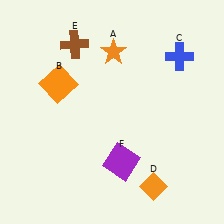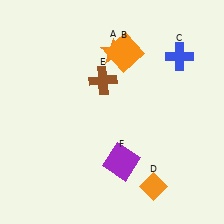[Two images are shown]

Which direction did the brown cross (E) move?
The brown cross (E) moved down.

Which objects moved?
The objects that moved are: the orange square (B), the brown cross (E).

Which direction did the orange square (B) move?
The orange square (B) moved right.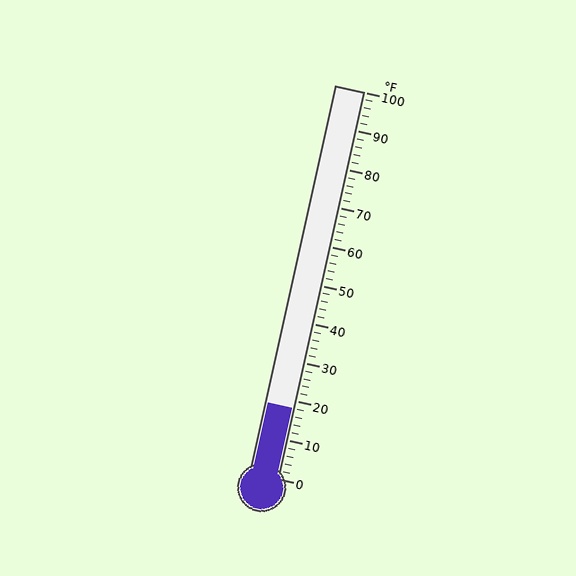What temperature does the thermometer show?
The thermometer shows approximately 18°F.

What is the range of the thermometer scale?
The thermometer scale ranges from 0°F to 100°F.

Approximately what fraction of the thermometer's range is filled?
The thermometer is filled to approximately 20% of its range.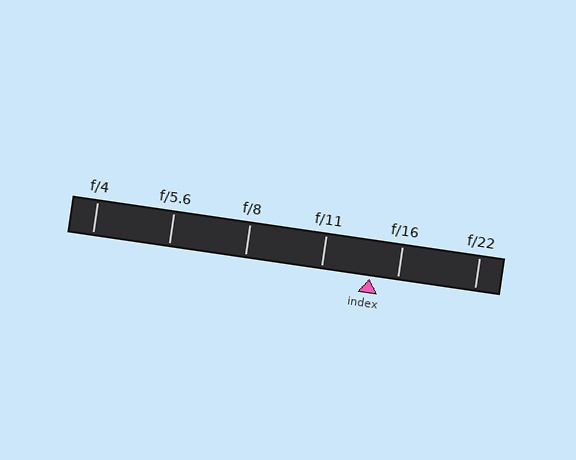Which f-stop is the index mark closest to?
The index mark is closest to f/16.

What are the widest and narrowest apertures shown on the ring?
The widest aperture shown is f/4 and the narrowest is f/22.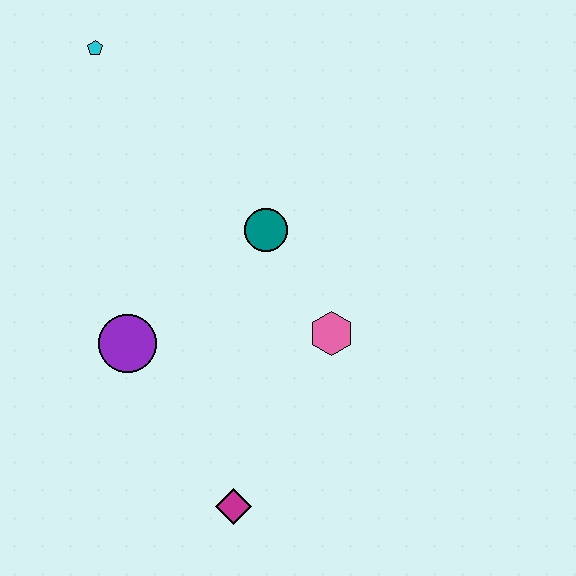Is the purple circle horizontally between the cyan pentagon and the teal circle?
Yes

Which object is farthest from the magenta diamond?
The cyan pentagon is farthest from the magenta diamond.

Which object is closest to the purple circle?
The teal circle is closest to the purple circle.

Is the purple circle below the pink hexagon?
Yes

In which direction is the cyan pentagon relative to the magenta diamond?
The cyan pentagon is above the magenta diamond.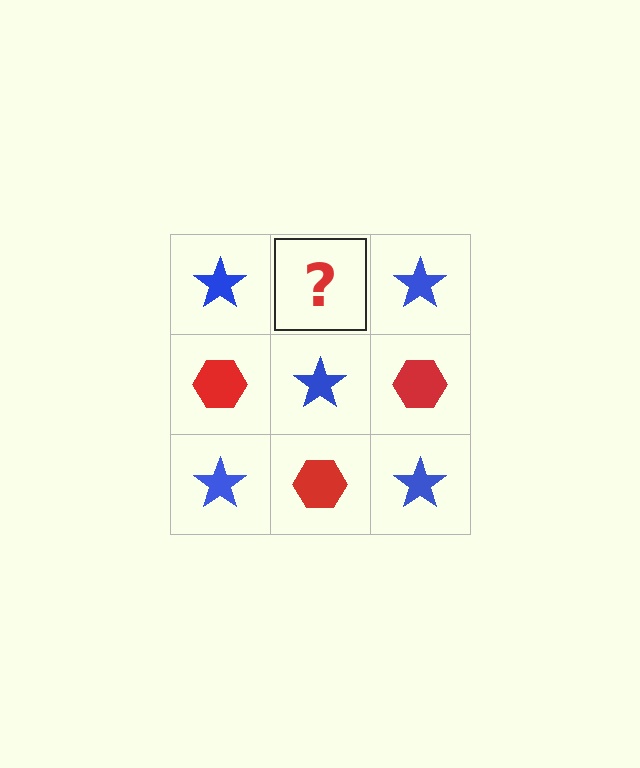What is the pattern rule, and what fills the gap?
The rule is that it alternates blue star and red hexagon in a checkerboard pattern. The gap should be filled with a red hexagon.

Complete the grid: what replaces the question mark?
The question mark should be replaced with a red hexagon.